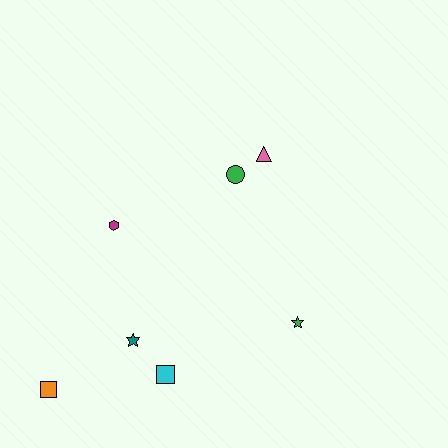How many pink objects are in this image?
There is 1 pink object.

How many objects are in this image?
There are 7 objects.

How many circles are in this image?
There is 1 circle.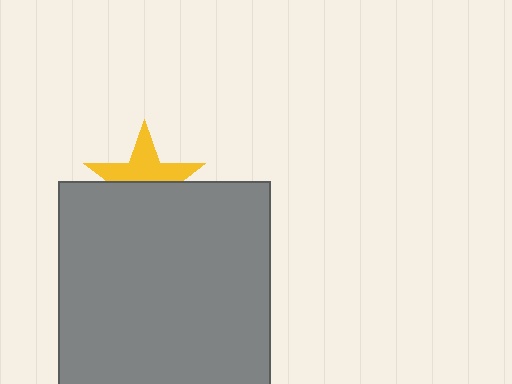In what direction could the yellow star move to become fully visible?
The yellow star could move up. That would shift it out from behind the gray square entirely.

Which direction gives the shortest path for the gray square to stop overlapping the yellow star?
Moving down gives the shortest separation.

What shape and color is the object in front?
The object in front is a gray square.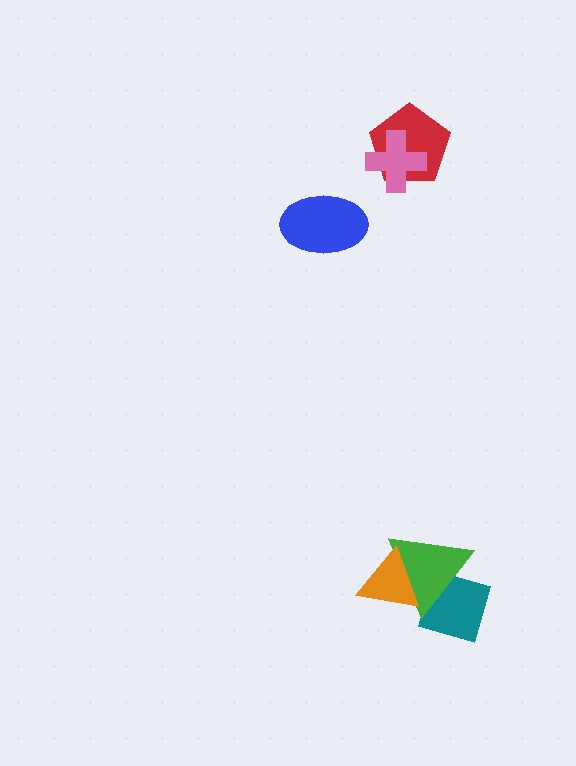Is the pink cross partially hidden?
No, no other shape covers it.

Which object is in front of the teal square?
The green triangle is in front of the teal square.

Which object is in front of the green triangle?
The orange triangle is in front of the green triangle.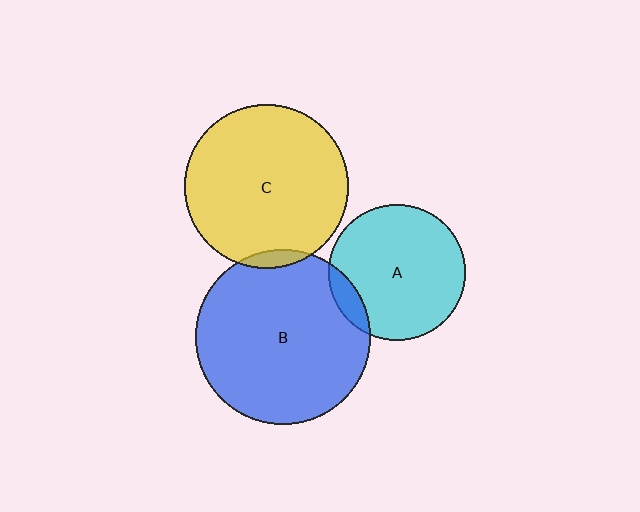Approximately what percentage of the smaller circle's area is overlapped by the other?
Approximately 5%.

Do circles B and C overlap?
Yes.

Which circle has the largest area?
Circle B (blue).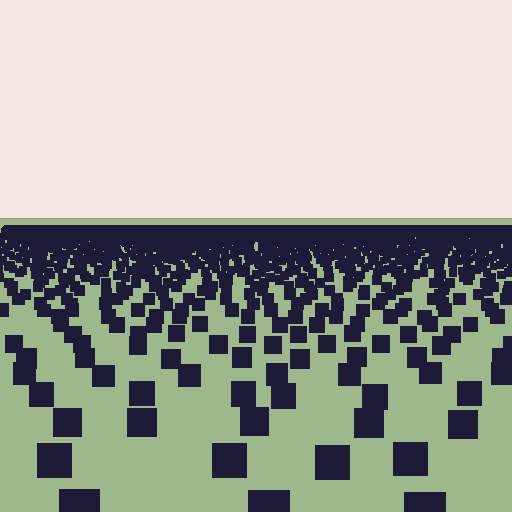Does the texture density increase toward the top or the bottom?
Density increases toward the top.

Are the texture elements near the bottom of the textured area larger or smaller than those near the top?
Larger. Near the bottom, elements are closer to the viewer and appear at a bigger on-screen size.